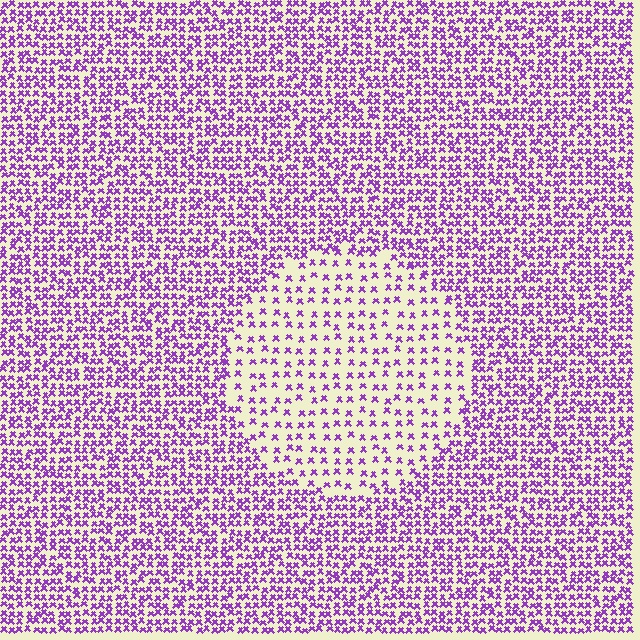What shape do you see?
I see a circle.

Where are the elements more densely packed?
The elements are more densely packed outside the circle boundary.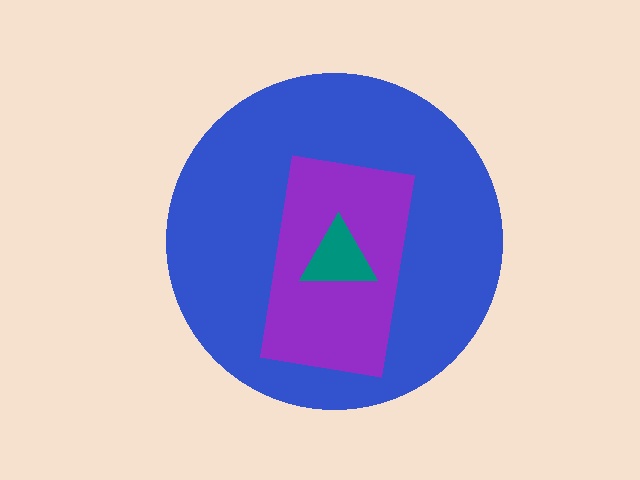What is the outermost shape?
The blue circle.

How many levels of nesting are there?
3.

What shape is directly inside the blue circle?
The purple rectangle.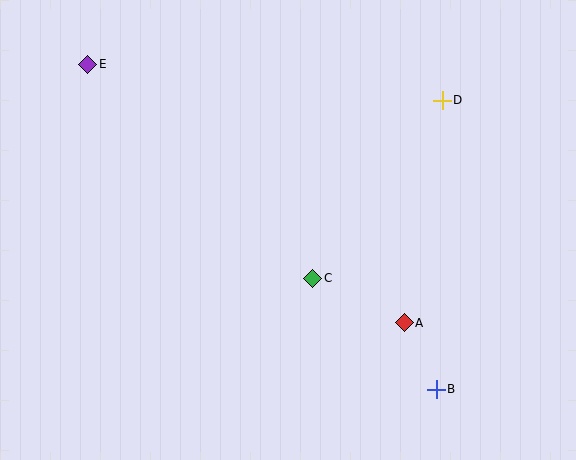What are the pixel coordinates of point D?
Point D is at (442, 100).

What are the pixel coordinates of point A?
Point A is at (404, 323).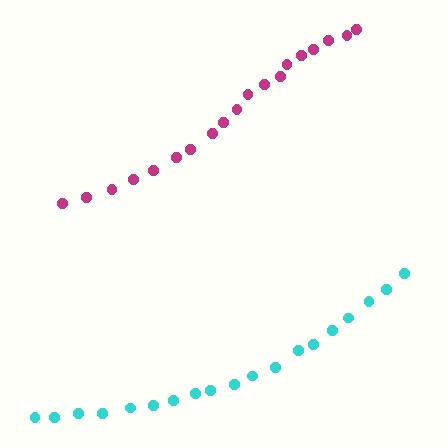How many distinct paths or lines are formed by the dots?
There are 2 distinct paths.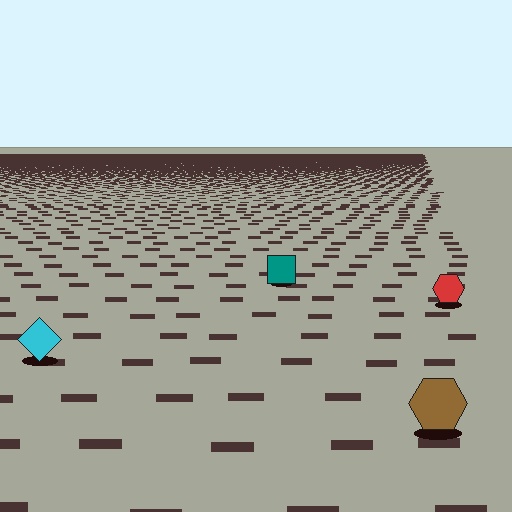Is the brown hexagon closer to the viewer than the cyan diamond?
Yes. The brown hexagon is closer — you can tell from the texture gradient: the ground texture is coarser near it.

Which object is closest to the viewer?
The brown hexagon is closest. The texture marks near it are larger and more spread out.